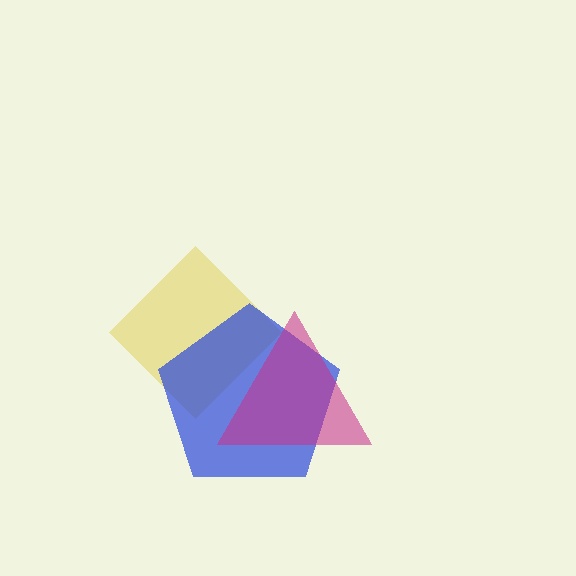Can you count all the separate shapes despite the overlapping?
Yes, there are 3 separate shapes.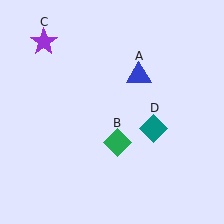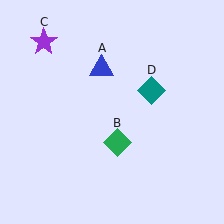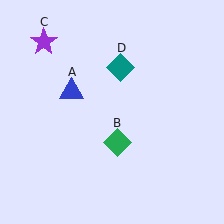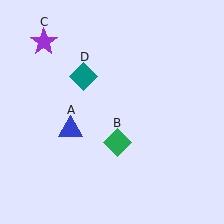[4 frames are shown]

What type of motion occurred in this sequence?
The blue triangle (object A), teal diamond (object D) rotated counterclockwise around the center of the scene.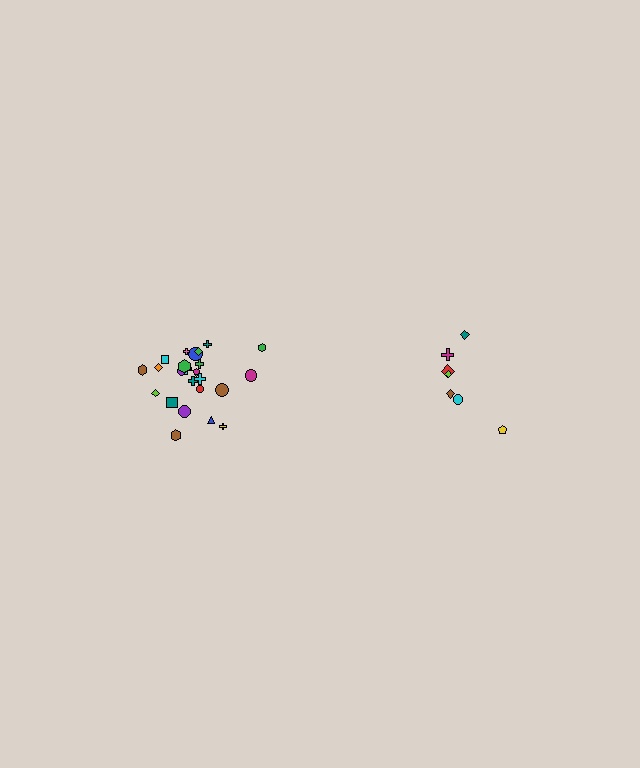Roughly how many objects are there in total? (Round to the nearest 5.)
Roughly 30 objects in total.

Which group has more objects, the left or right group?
The left group.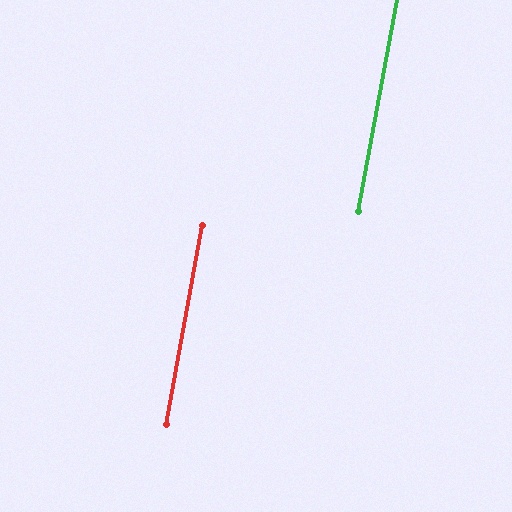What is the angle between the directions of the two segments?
Approximately 0 degrees.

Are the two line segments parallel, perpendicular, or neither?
Parallel — their directions differ by only 0.4°.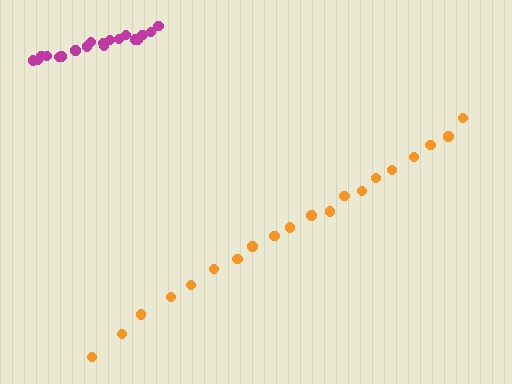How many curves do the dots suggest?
There are 2 distinct paths.